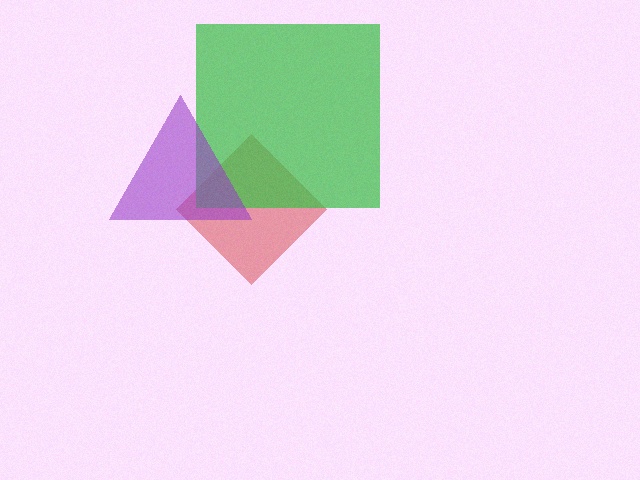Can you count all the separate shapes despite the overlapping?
Yes, there are 3 separate shapes.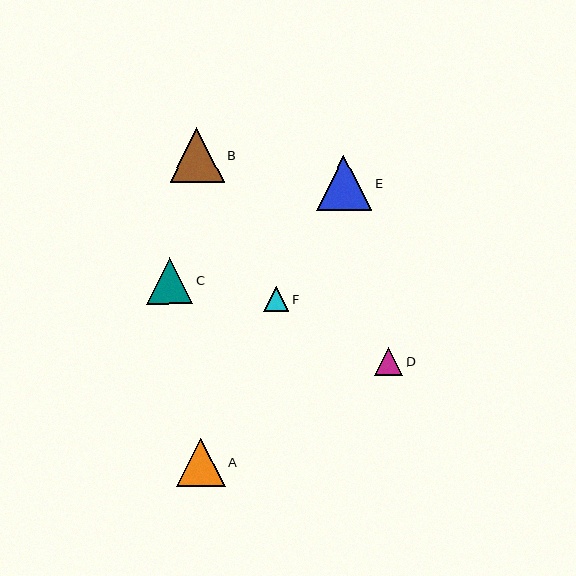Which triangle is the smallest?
Triangle F is the smallest with a size of approximately 25 pixels.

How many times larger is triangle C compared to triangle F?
Triangle C is approximately 1.8 times the size of triangle F.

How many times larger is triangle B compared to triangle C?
Triangle B is approximately 1.2 times the size of triangle C.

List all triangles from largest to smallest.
From largest to smallest: E, B, A, C, D, F.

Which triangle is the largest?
Triangle E is the largest with a size of approximately 55 pixels.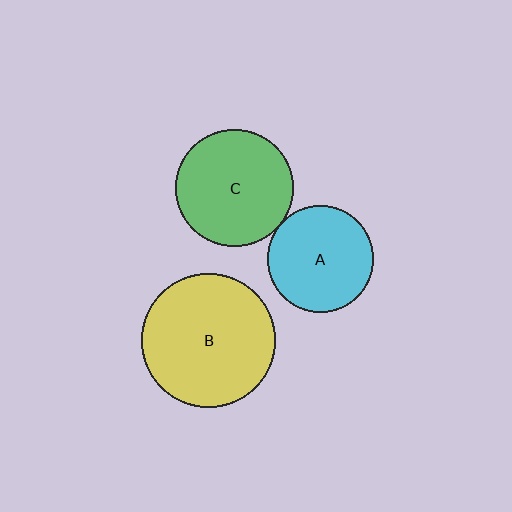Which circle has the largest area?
Circle B (yellow).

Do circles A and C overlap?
Yes.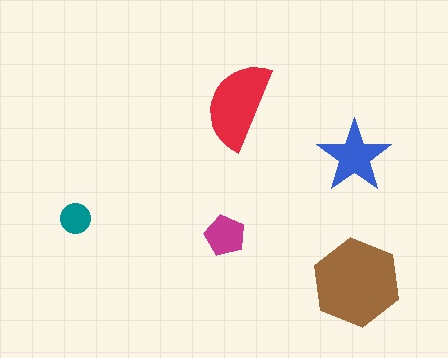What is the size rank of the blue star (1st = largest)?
3rd.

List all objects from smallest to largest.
The teal circle, the magenta pentagon, the blue star, the red semicircle, the brown hexagon.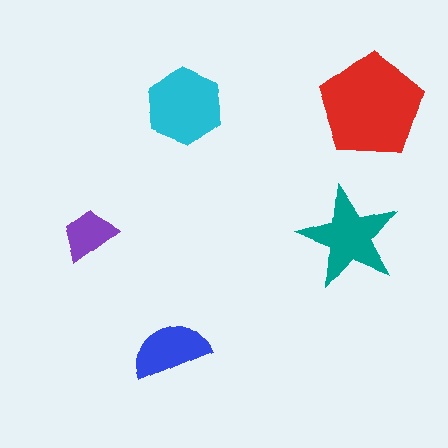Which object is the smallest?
The purple trapezoid.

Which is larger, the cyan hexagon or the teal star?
The cyan hexagon.